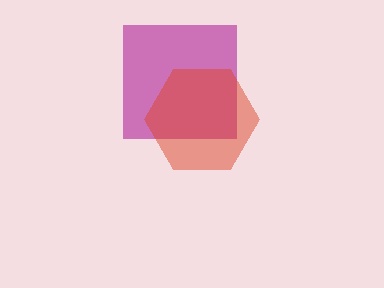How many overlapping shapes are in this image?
There are 2 overlapping shapes in the image.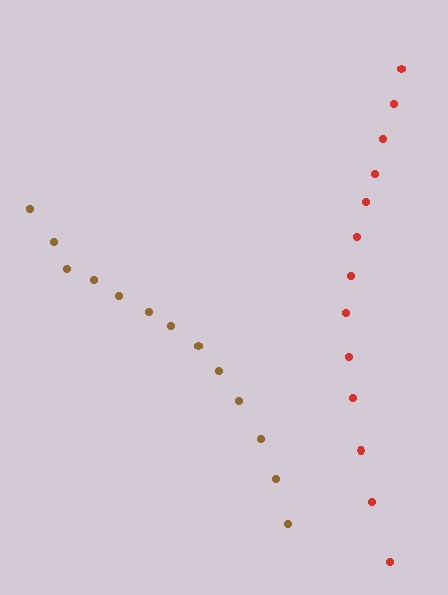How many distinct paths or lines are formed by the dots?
There are 2 distinct paths.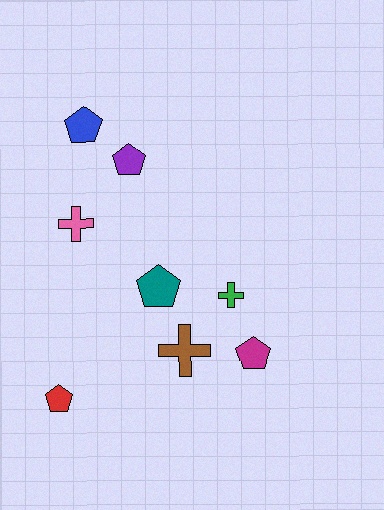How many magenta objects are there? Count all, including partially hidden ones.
There is 1 magenta object.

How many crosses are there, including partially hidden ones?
There are 3 crosses.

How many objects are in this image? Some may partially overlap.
There are 8 objects.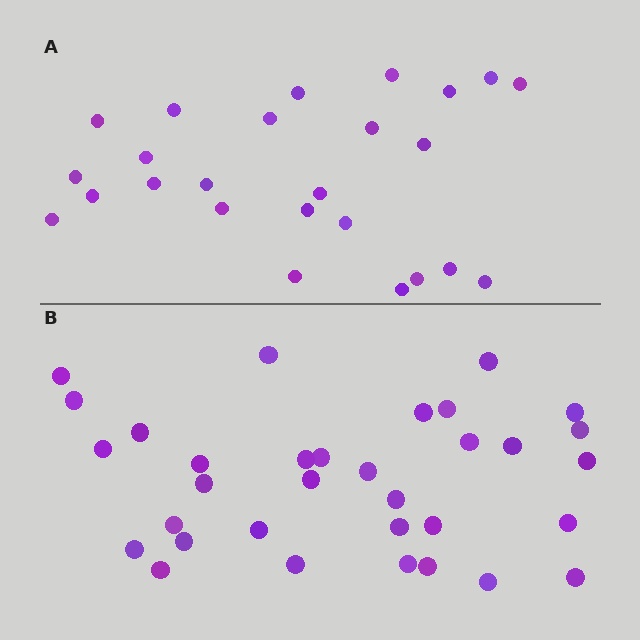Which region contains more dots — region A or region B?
Region B (the bottom region) has more dots.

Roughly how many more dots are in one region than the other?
Region B has roughly 8 or so more dots than region A.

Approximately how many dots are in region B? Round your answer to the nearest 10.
About 30 dots. (The exact count is 33, which rounds to 30.)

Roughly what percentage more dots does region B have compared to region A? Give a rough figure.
About 30% more.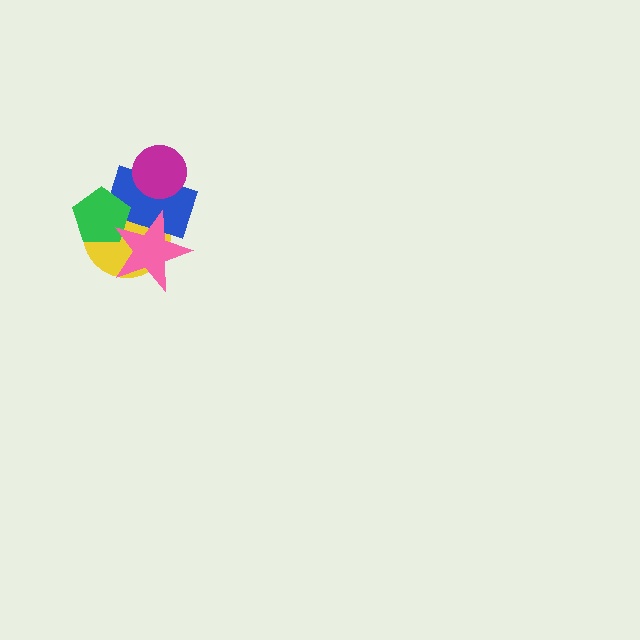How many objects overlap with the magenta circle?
1 object overlaps with the magenta circle.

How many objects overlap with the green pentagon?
3 objects overlap with the green pentagon.